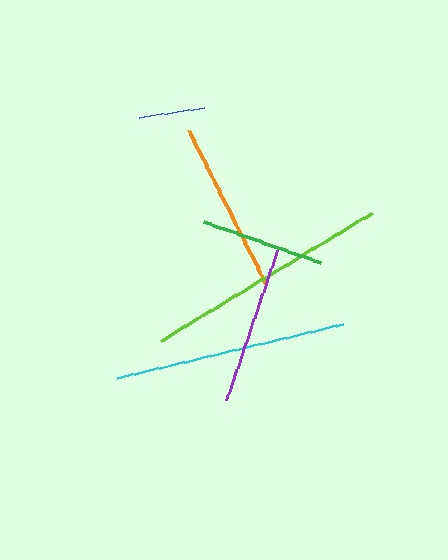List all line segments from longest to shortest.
From longest to shortest: lime, cyan, orange, purple, green, blue.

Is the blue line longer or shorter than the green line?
The green line is longer than the blue line.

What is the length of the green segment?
The green segment is approximately 124 pixels long.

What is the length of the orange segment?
The orange segment is approximately 171 pixels long.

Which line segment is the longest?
The lime line is the longest at approximately 247 pixels.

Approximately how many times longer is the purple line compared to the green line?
The purple line is approximately 1.3 times the length of the green line.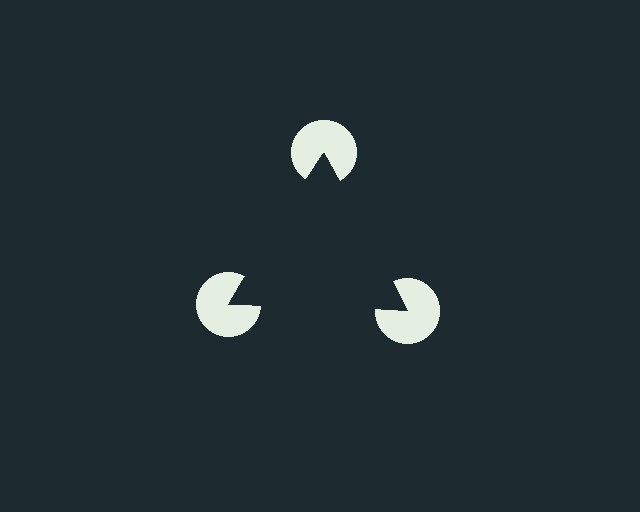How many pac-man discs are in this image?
There are 3 — one at each vertex of the illusory triangle.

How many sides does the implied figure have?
3 sides.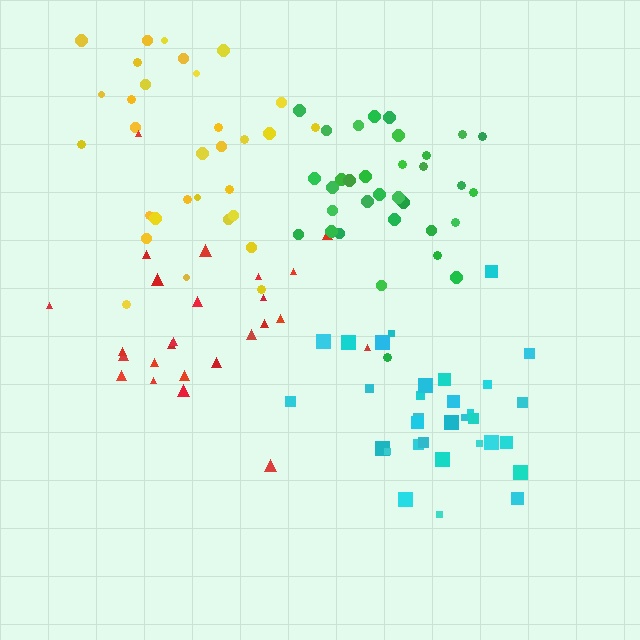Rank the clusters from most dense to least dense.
green, cyan, yellow, red.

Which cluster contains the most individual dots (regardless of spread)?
Green (33).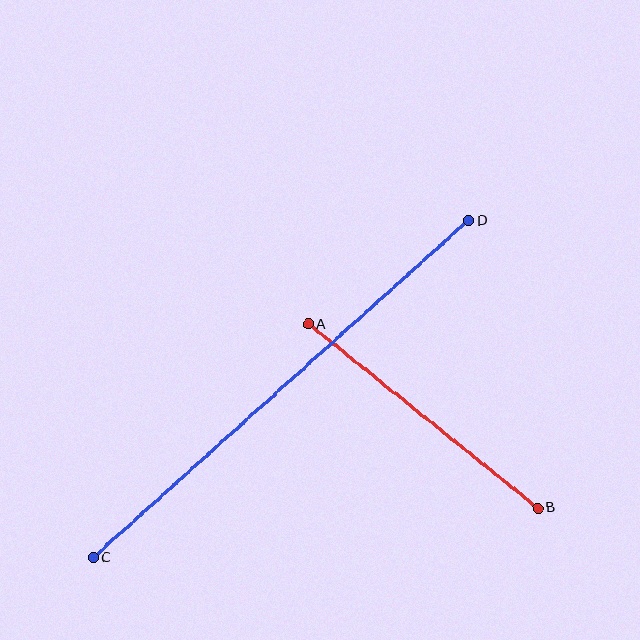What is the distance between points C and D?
The distance is approximately 504 pixels.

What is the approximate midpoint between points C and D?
The midpoint is at approximately (281, 389) pixels.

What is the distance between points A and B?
The distance is approximately 294 pixels.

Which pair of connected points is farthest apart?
Points C and D are farthest apart.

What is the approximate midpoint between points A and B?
The midpoint is at approximately (423, 416) pixels.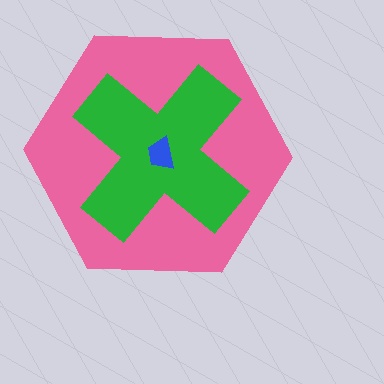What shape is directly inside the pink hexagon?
The green cross.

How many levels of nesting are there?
3.